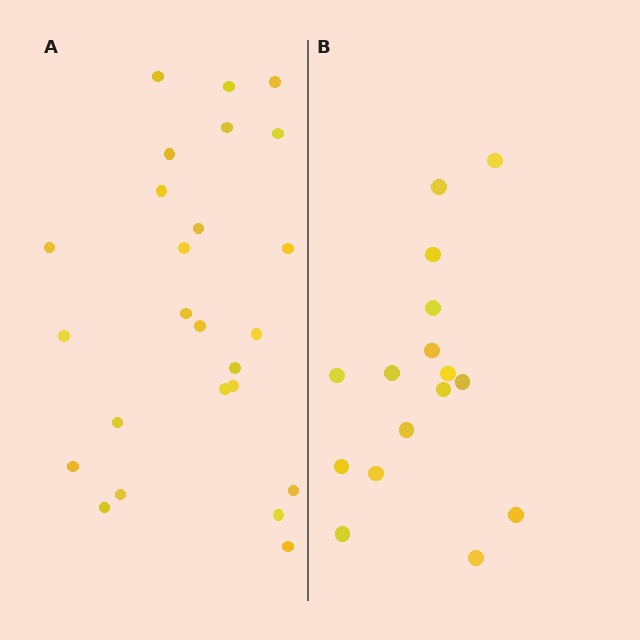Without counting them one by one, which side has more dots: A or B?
Region A (the left region) has more dots.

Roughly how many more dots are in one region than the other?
Region A has roughly 8 or so more dots than region B.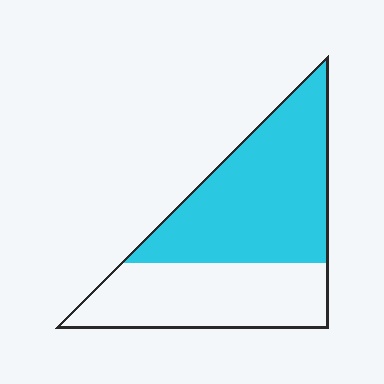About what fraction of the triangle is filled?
About three fifths (3/5).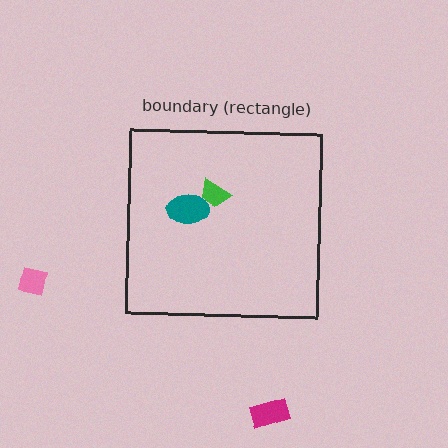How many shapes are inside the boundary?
2 inside, 2 outside.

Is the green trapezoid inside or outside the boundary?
Inside.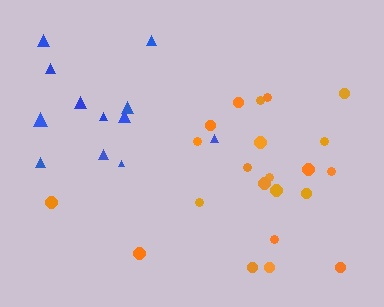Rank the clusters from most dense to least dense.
orange, blue.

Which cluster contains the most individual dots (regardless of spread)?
Orange (22).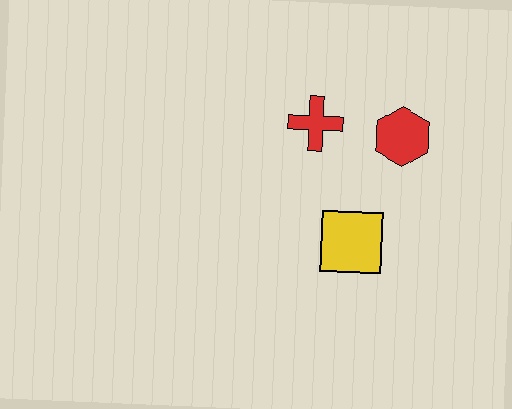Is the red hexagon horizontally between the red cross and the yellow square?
No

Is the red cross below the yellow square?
No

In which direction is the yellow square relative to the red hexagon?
The yellow square is below the red hexagon.